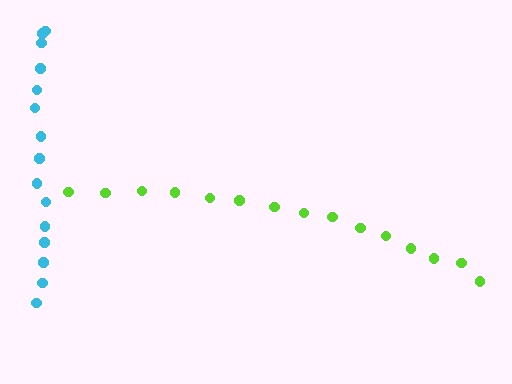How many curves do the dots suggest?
There are 2 distinct paths.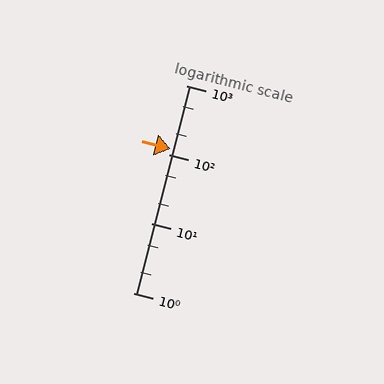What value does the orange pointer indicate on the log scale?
The pointer indicates approximately 120.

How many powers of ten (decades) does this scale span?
The scale spans 3 decades, from 1 to 1000.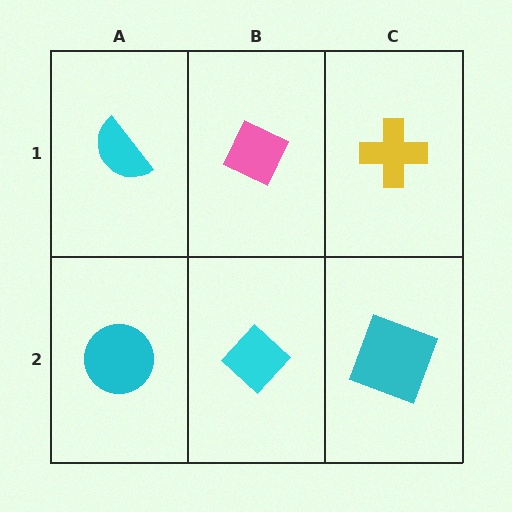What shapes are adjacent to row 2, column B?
A pink diamond (row 1, column B), a cyan circle (row 2, column A), a cyan square (row 2, column C).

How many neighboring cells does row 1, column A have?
2.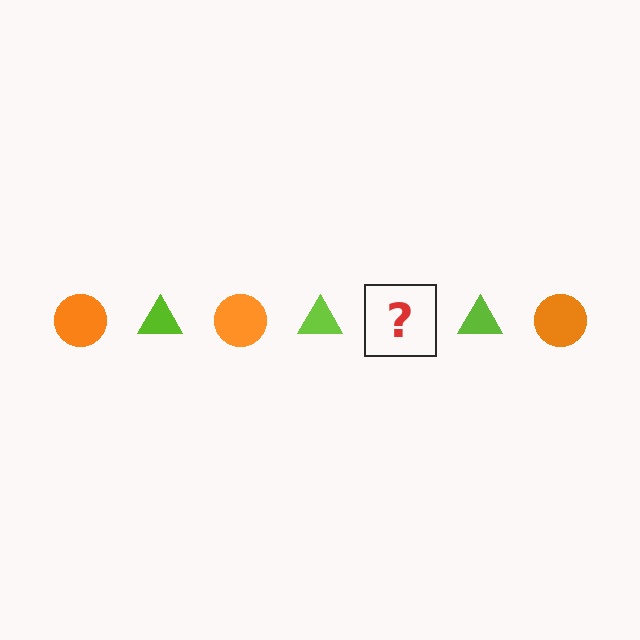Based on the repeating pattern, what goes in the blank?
The blank should be an orange circle.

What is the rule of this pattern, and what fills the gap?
The rule is that the pattern alternates between orange circle and lime triangle. The gap should be filled with an orange circle.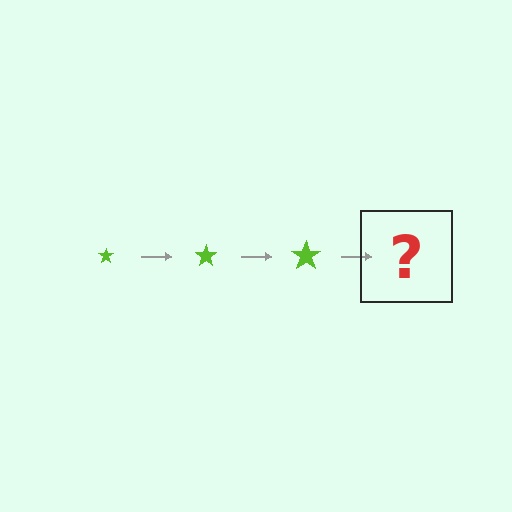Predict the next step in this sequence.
The next step is a lime star, larger than the previous one.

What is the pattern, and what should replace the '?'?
The pattern is that the star gets progressively larger each step. The '?' should be a lime star, larger than the previous one.